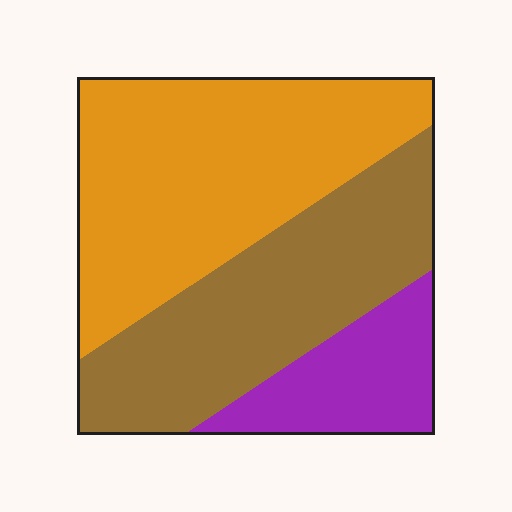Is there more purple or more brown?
Brown.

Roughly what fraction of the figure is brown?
Brown covers 37% of the figure.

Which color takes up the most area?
Orange, at roughly 45%.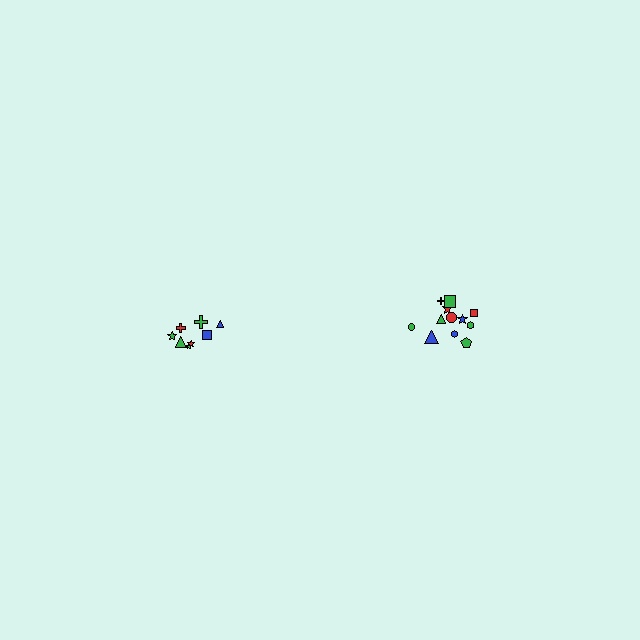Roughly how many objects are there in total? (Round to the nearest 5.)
Roughly 20 objects in total.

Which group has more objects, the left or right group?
The right group.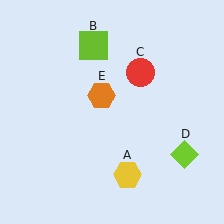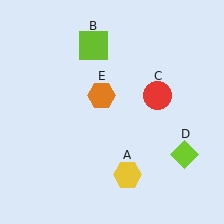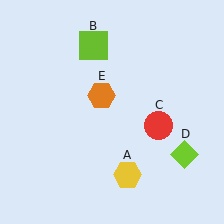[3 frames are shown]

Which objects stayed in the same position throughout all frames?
Yellow hexagon (object A) and lime square (object B) and lime diamond (object D) and orange hexagon (object E) remained stationary.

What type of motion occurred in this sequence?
The red circle (object C) rotated clockwise around the center of the scene.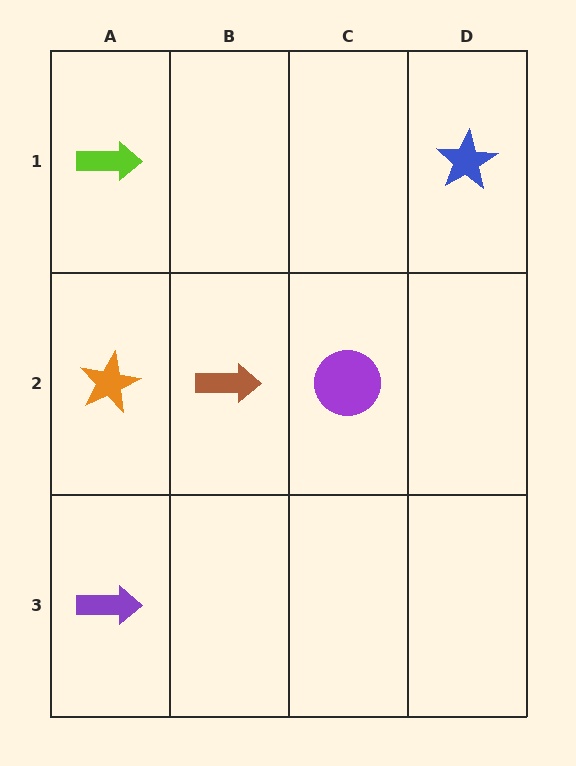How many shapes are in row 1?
2 shapes.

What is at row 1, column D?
A blue star.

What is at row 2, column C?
A purple circle.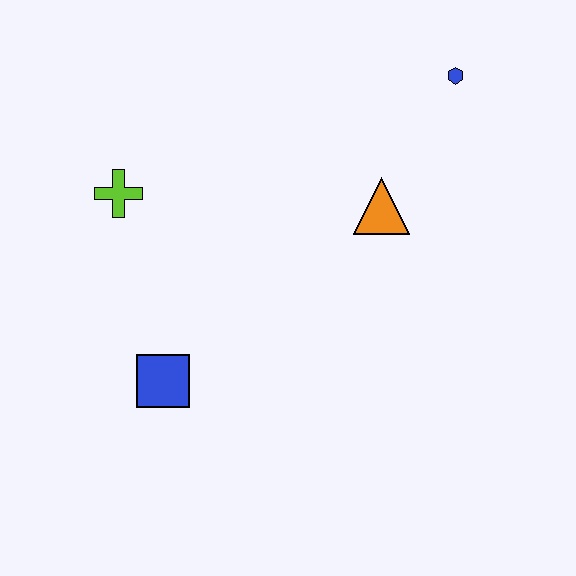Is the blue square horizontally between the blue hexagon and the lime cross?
Yes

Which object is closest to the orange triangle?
The blue hexagon is closest to the orange triangle.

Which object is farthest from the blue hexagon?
The blue square is farthest from the blue hexagon.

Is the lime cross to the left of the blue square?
Yes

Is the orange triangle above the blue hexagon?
No